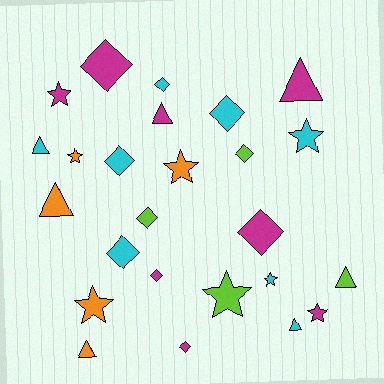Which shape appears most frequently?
Diamond, with 10 objects.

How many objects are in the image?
There are 25 objects.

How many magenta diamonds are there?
There are 4 magenta diamonds.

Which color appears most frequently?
Cyan, with 8 objects.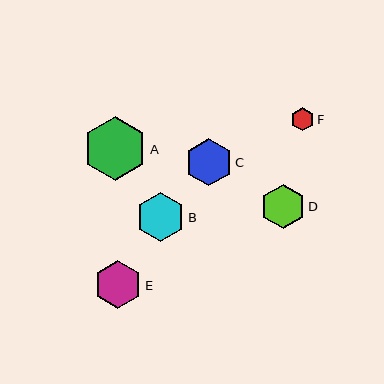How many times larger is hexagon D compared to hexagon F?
Hexagon D is approximately 1.9 times the size of hexagon F.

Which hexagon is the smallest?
Hexagon F is the smallest with a size of approximately 23 pixels.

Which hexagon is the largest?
Hexagon A is the largest with a size of approximately 63 pixels.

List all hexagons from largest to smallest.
From largest to smallest: A, B, E, C, D, F.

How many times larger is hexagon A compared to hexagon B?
Hexagon A is approximately 1.3 times the size of hexagon B.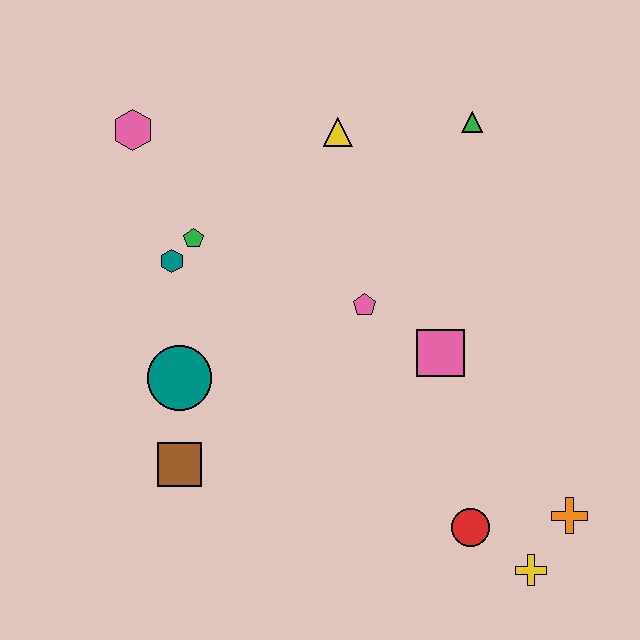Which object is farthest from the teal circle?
The orange cross is farthest from the teal circle.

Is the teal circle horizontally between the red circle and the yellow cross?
No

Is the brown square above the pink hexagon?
No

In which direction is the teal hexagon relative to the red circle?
The teal hexagon is to the left of the red circle.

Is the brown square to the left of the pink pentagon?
Yes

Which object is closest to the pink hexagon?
The green pentagon is closest to the pink hexagon.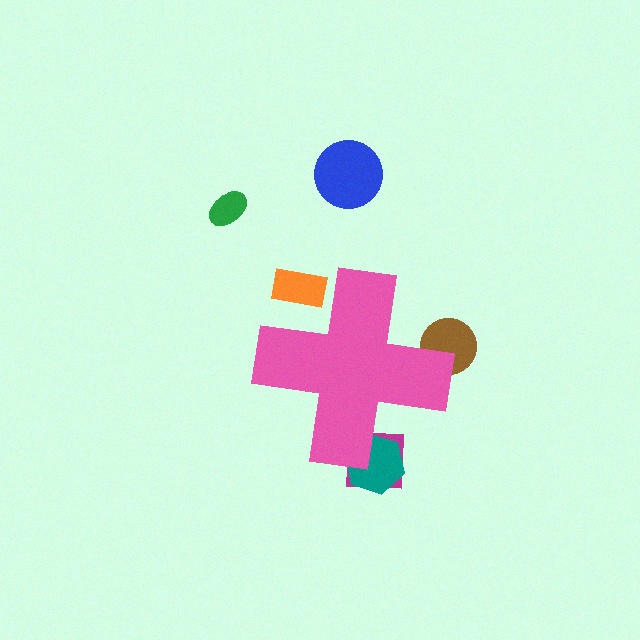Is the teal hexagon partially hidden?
Yes, the teal hexagon is partially hidden behind the pink cross.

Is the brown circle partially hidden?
Yes, the brown circle is partially hidden behind the pink cross.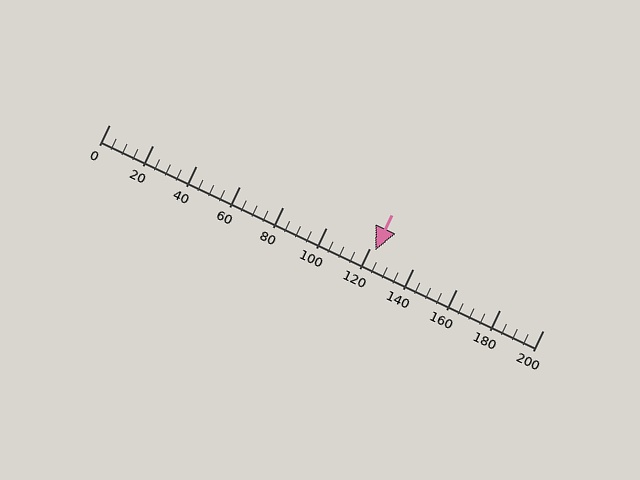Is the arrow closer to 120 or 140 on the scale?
The arrow is closer to 120.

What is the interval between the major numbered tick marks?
The major tick marks are spaced 20 units apart.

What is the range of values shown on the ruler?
The ruler shows values from 0 to 200.